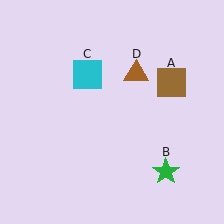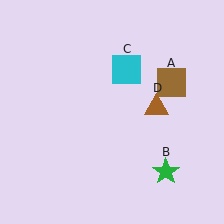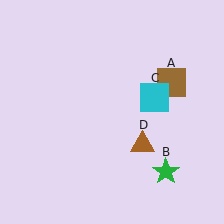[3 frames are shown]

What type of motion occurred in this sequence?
The cyan square (object C), brown triangle (object D) rotated clockwise around the center of the scene.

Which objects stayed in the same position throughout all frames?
Brown square (object A) and green star (object B) remained stationary.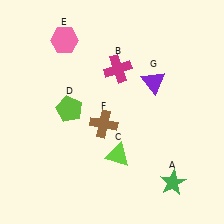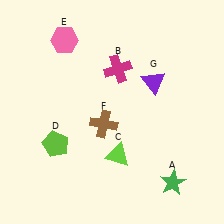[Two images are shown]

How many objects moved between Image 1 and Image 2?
1 object moved between the two images.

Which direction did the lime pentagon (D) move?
The lime pentagon (D) moved down.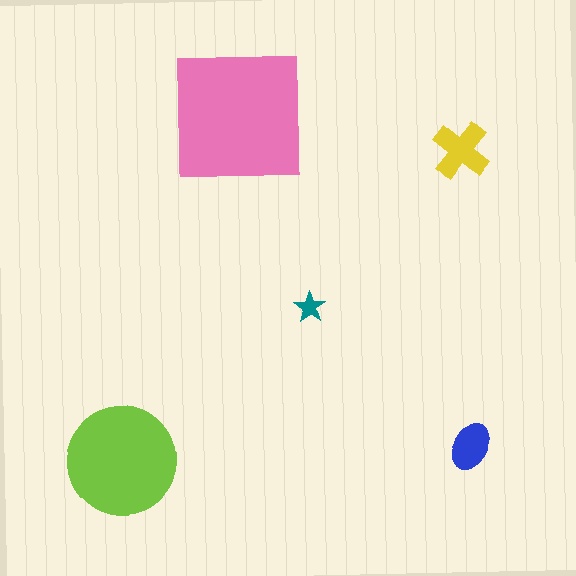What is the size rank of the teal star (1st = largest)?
5th.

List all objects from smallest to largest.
The teal star, the blue ellipse, the yellow cross, the lime circle, the pink square.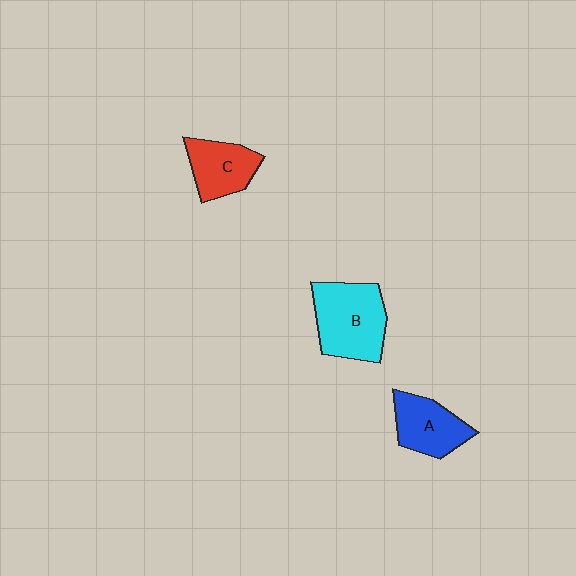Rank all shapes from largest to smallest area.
From largest to smallest: B (cyan), A (blue), C (red).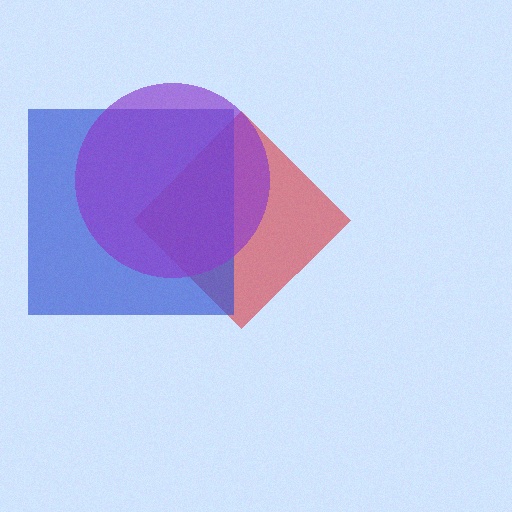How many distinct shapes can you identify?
There are 3 distinct shapes: a red diamond, a blue square, a purple circle.